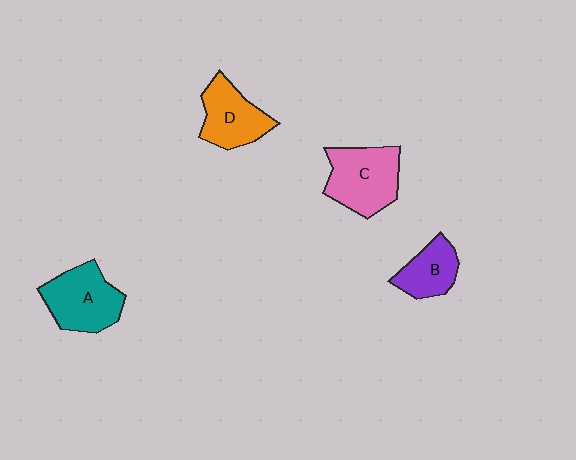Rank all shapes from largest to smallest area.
From largest to smallest: C (pink), A (teal), D (orange), B (purple).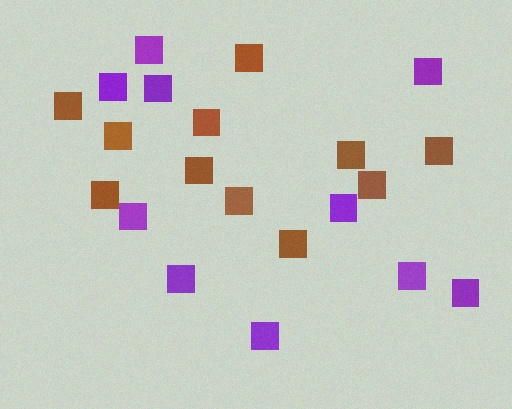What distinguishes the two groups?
There are 2 groups: one group of purple squares (10) and one group of brown squares (11).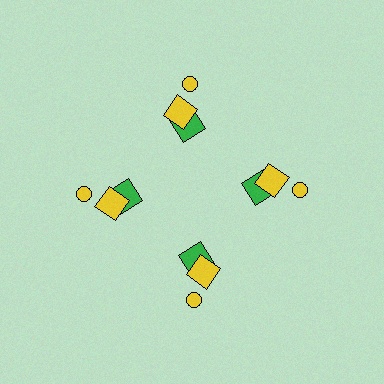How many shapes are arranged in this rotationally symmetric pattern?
There are 12 shapes, arranged in 4 groups of 3.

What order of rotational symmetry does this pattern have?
This pattern has 4-fold rotational symmetry.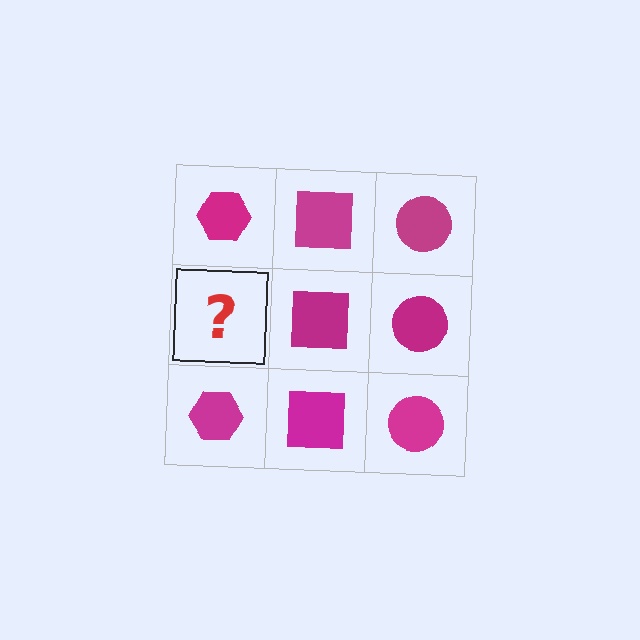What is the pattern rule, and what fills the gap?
The rule is that each column has a consistent shape. The gap should be filled with a magenta hexagon.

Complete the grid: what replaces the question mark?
The question mark should be replaced with a magenta hexagon.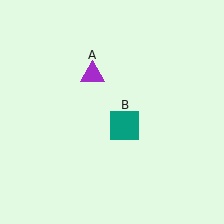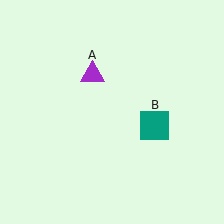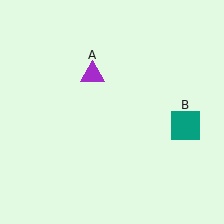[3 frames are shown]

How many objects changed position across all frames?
1 object changed position: teal square (object B).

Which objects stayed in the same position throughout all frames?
Purple triangle (object A) remained stationary.